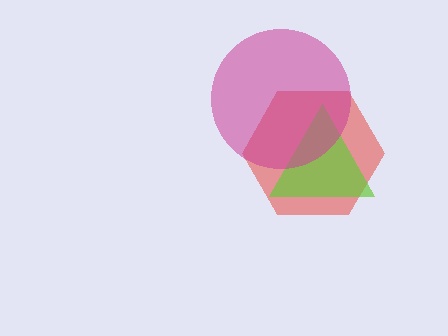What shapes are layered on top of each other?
The layered shapes are: a red hexagon, a lime triangle, a magenta circle.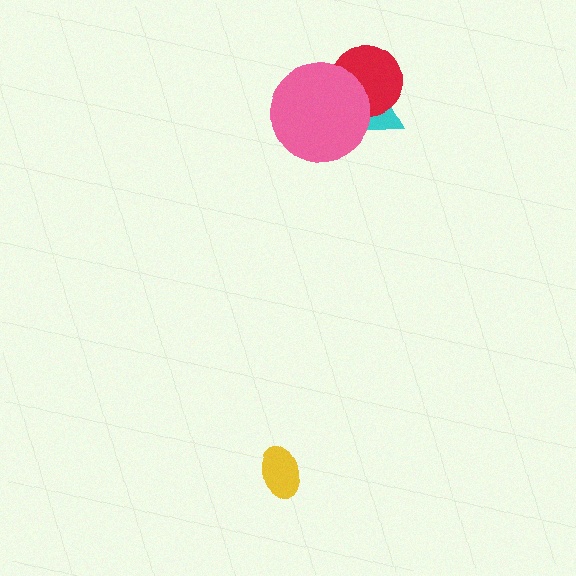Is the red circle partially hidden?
Yes, it is partially covered by another shape.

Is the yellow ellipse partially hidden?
No, no other shape covers it.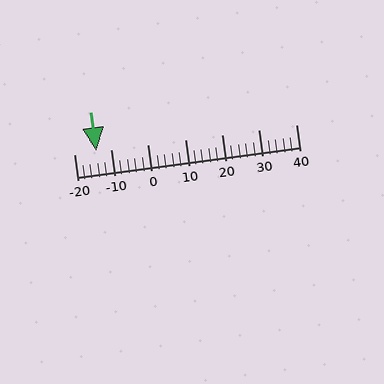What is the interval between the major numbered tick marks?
The major tick marks are spaced 10 units apart.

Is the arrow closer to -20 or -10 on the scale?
The arrow is closer to -10.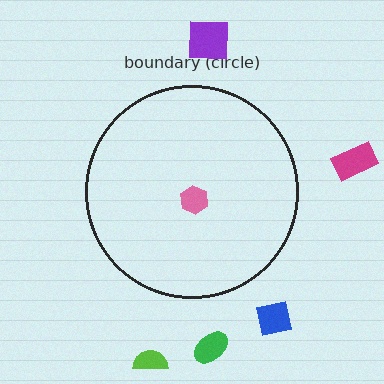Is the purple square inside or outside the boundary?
Outside.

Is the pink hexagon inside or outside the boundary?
Inside.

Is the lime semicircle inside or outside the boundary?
Outside.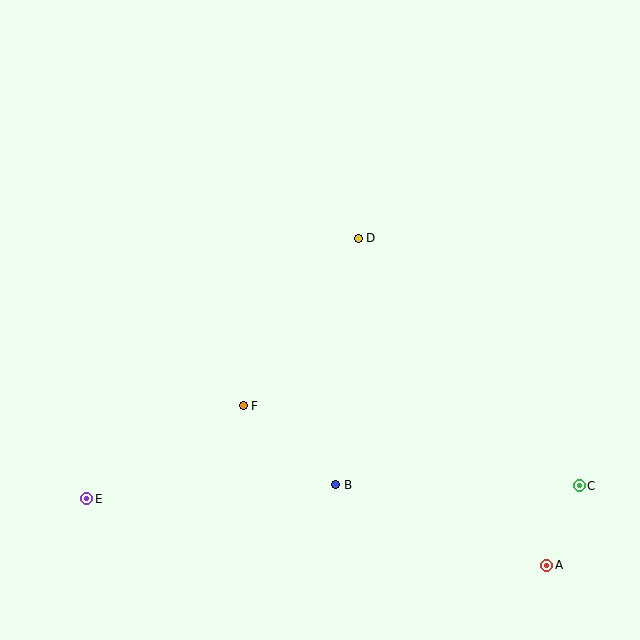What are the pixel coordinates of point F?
Point F is at (243, 406).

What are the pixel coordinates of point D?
Point D is at (358, 238).